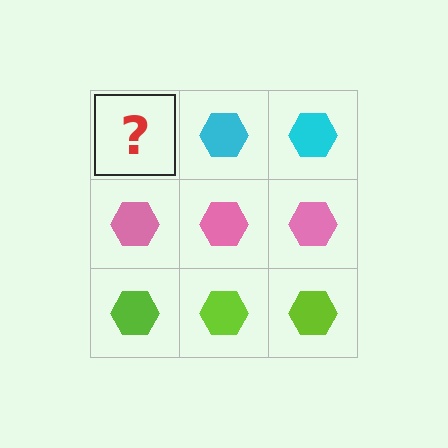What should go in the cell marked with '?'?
The missing cell should contain a cyan hexagon.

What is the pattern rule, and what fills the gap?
The rule is that each row has a consistent color. The gap should be filled with a cyan hexagon.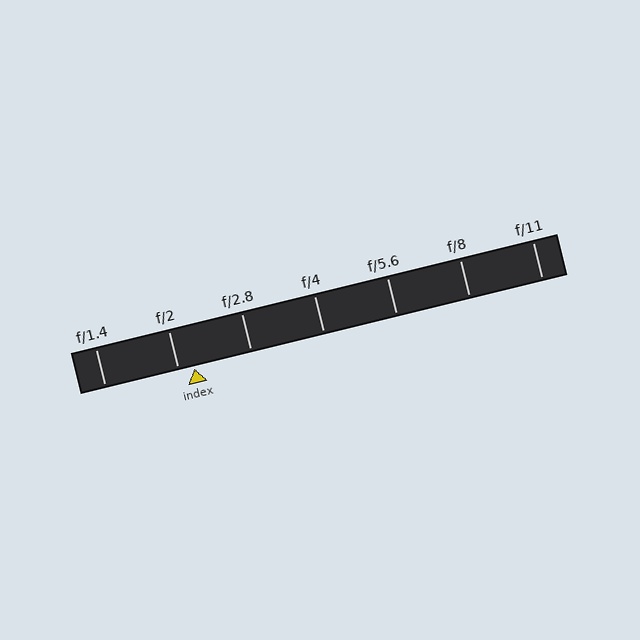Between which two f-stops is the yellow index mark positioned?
The index mark is between f/2 and f/2.8.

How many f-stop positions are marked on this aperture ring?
There are 7 f-stop positions marked.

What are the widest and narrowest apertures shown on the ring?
The widest aperture shown is f/1.4 and the narrowest is f/11.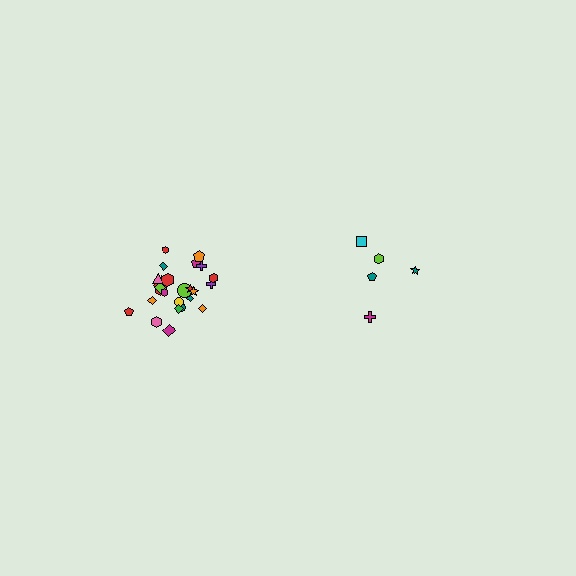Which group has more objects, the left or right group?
The left group.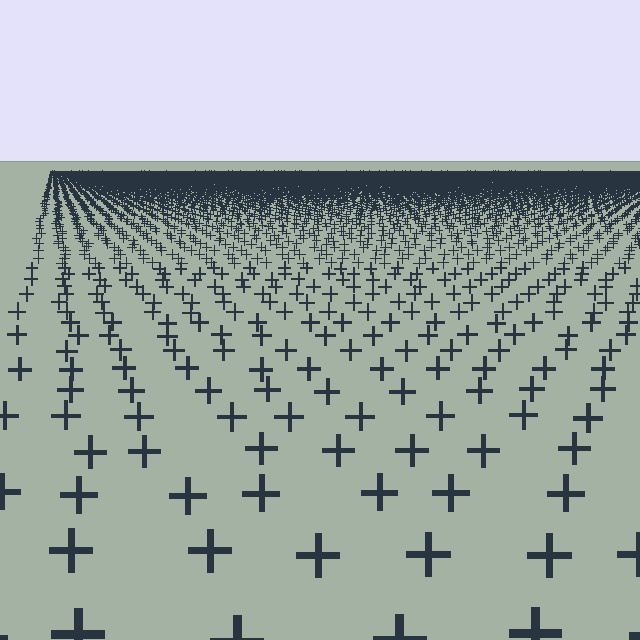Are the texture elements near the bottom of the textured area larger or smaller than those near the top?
Larger. Near the bottom, elements are closer to the viewer and appear at a bigger on-screen size.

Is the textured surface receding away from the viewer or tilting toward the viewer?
The surface is receding away from the viewer. Texture elements get smaller and denser toward the top.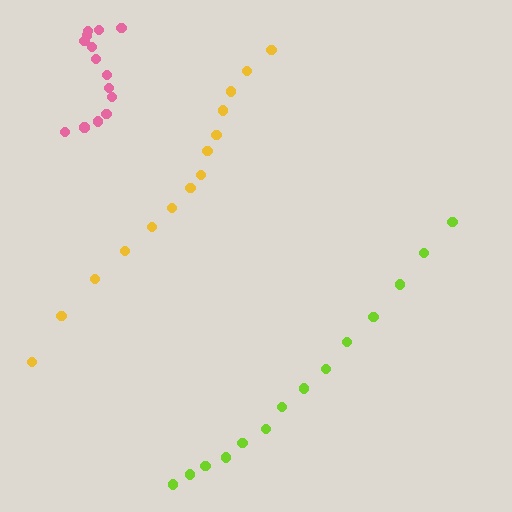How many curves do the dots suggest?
There are 3 distinct paths.